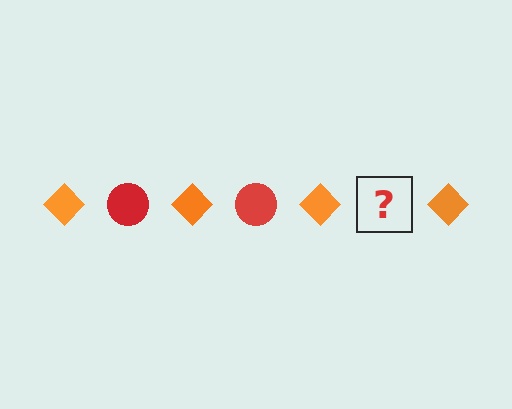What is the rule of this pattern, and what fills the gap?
The rule is that the pattern alternates between orange diamond and red circle. The gap should be filled with a red circle.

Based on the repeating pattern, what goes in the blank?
The blank should be a red circle.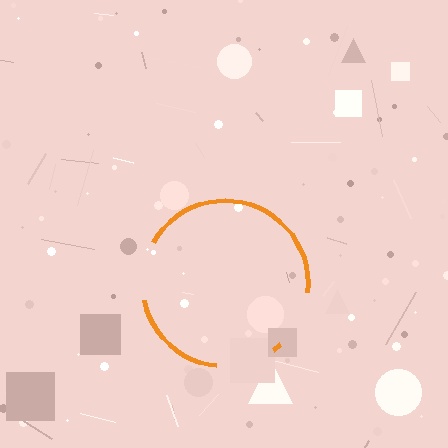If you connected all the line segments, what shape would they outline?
They would outline a circle.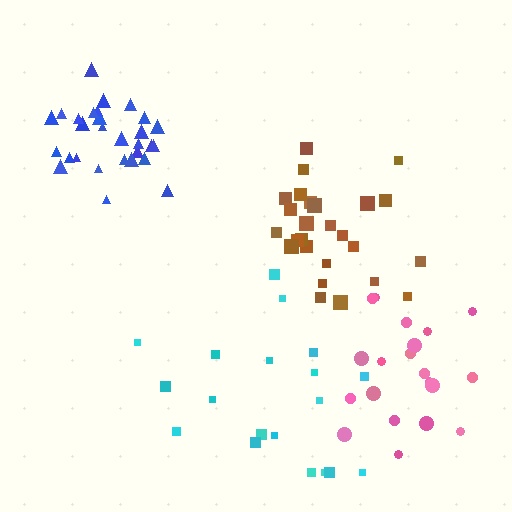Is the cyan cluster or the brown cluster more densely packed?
Brown.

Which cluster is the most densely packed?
Blue.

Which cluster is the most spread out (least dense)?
Cyan.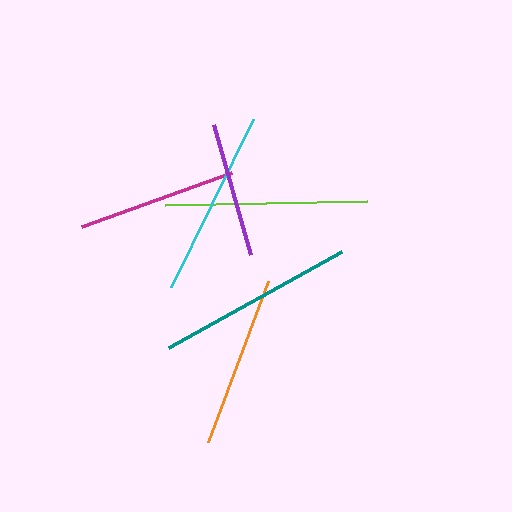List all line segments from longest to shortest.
From longest to shortest: lime, teal, cyan, orange, magenta, purple.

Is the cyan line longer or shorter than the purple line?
The cyan line is longer than the purple line.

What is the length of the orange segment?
The orange segment is approximately 171 pixels long.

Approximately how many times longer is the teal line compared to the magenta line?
The teal line is approximately 1.2 times the length of the magenta line.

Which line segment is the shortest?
The purple line is the shortest at approximately 134 pixels.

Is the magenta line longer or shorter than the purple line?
The magenta line is longer than the purple line.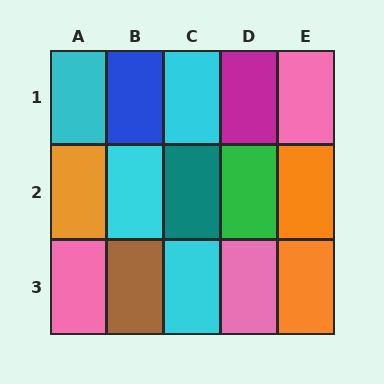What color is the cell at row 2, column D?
Green.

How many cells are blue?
1 cell is blue.